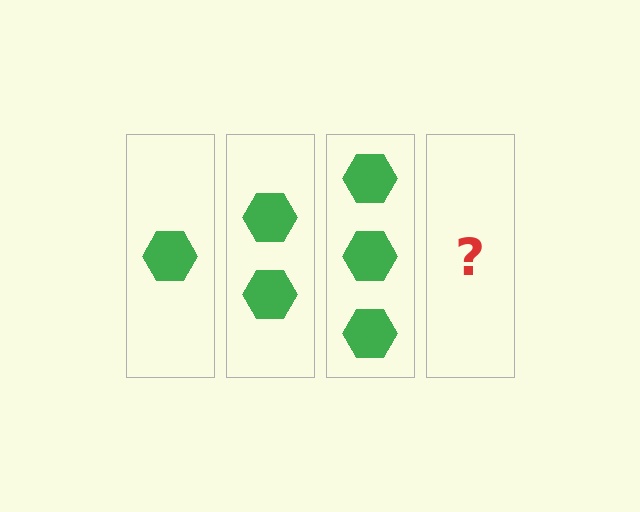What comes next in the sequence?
The next element should be 4 hexagons.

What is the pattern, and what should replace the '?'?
The pattern is that each step adds one more hexagon. The '?' should be 4 hexagons.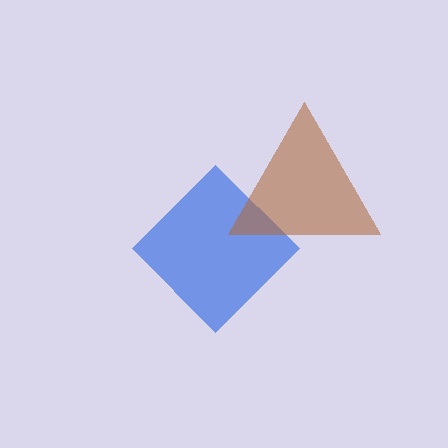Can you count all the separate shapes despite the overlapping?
Yes, there are 2 separate shapes.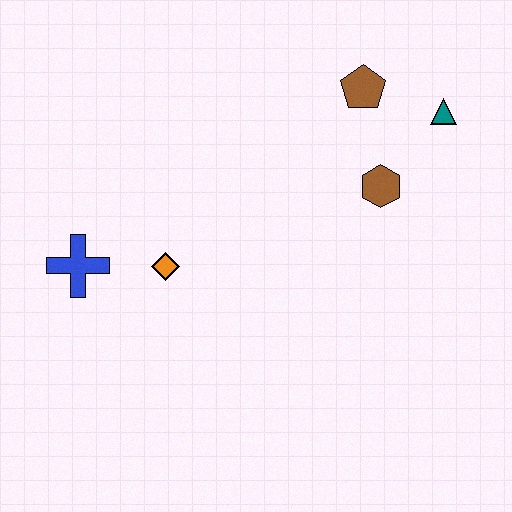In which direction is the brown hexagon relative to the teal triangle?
The brown hexagon is below the teal triangle.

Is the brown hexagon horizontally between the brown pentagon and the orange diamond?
No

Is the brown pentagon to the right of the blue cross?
Yes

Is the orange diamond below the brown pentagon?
Yes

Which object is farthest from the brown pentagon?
The blue cross is farthest from the brown pentagon.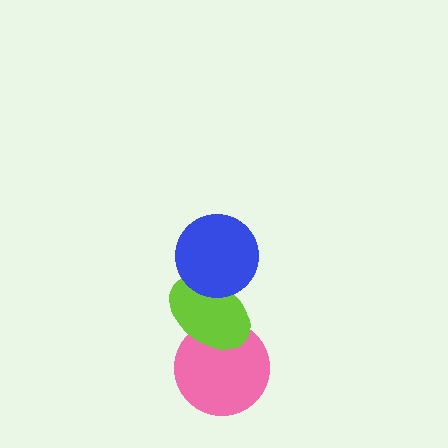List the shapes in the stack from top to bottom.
From top to bottom: the blue circle, the lime ellipse, the pink circle.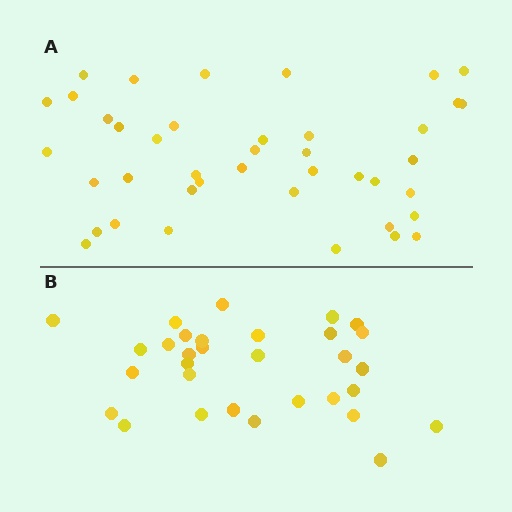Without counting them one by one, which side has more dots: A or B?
Region A (the top region) has more dots.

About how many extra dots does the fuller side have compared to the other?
Region A has roughly 10 or so more dots than region B.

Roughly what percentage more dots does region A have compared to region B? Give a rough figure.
About 30% more.